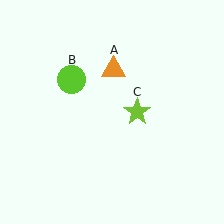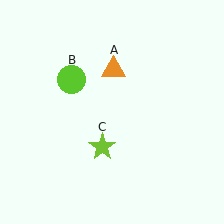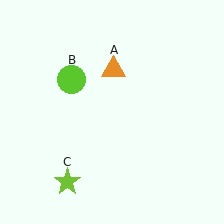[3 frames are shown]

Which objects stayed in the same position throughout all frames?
Orange triangle (object A) and lime circle (object B) remained stationary.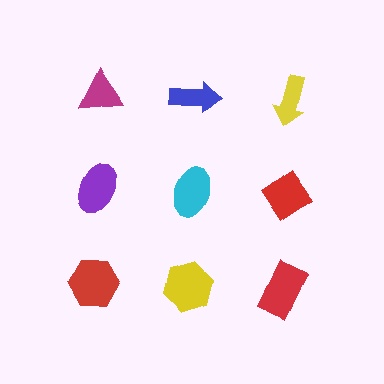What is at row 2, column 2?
A cyan ellipse.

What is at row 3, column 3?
A red rectangle.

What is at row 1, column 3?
A yellow arrow.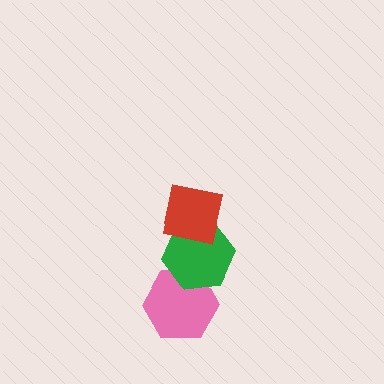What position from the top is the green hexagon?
The green hexagon is 2nd from the top.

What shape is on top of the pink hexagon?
The green hexagon is on top of the pink hexagon.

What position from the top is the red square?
The red square is 1st from the top.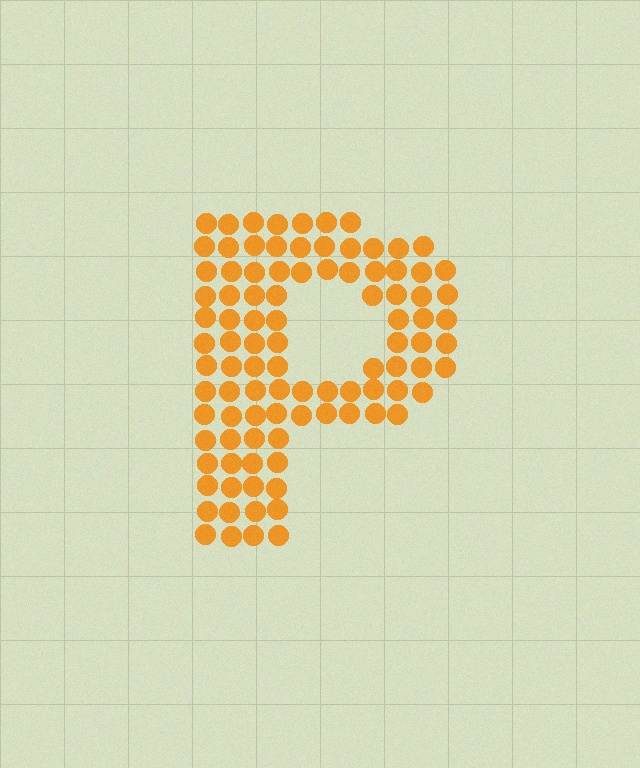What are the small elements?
The small elements are circles.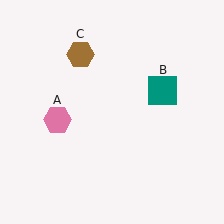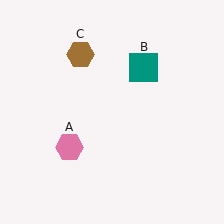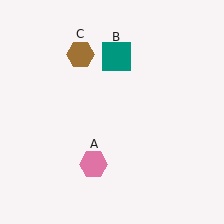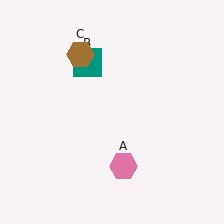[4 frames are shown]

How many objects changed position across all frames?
2 objects changed position: pink hexagon (object A), teal square (object B).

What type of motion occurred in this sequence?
The pink hexagon (object A), teal square (object B) rotated counterclockwise around the center of the scene.